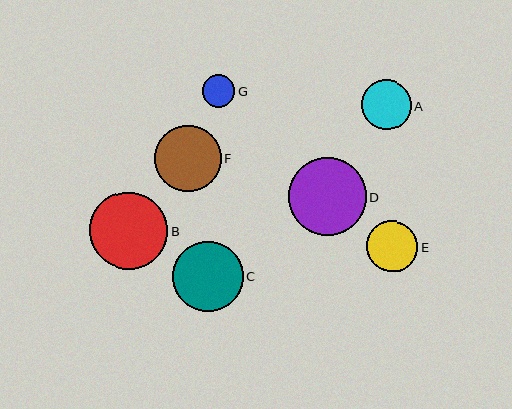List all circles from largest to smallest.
From largest to smallest: B, D, C, F, E, A, G.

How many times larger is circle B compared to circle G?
Circle B is approximately 2.4 times the size of circle G.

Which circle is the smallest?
Circle G is the smallest with a size of approximately 33 pixels.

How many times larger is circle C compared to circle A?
Circle C is approximately 1.4 times the size of circle A.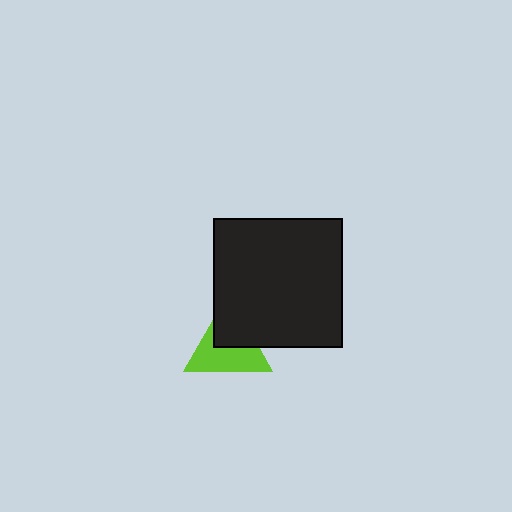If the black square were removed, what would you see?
You would see the complete lime triangle.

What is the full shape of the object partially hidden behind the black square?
The partially hidden object is a lime triangle.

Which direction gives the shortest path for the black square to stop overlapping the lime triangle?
Moving toward the upper-right gives the shortest separation.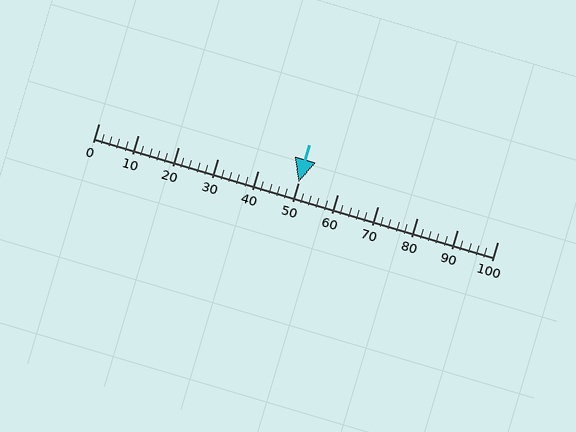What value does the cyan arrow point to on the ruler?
The cyan arrow points to approximately 50.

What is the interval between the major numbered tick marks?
The major tick marks are spaced 10 units apart.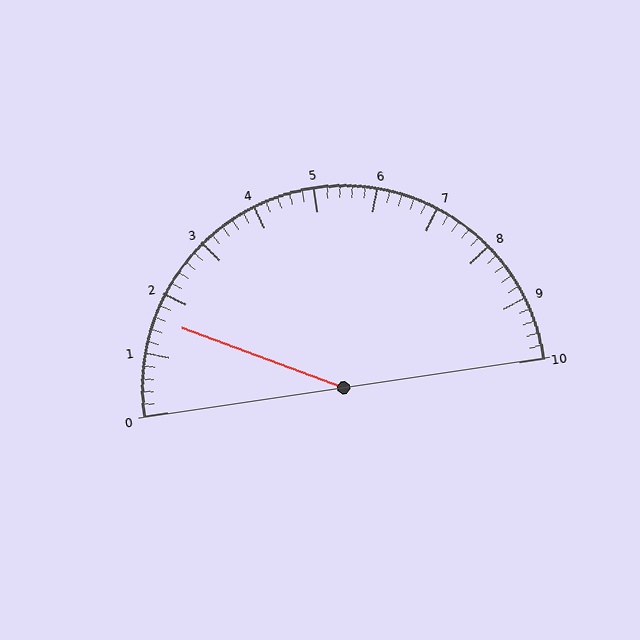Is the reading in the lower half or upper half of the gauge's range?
The reading is in the lower half of the range (0 to 10).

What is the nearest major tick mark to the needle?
The nearest major tick mark is 2.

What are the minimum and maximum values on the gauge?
The gauge ranges from 0 to 10.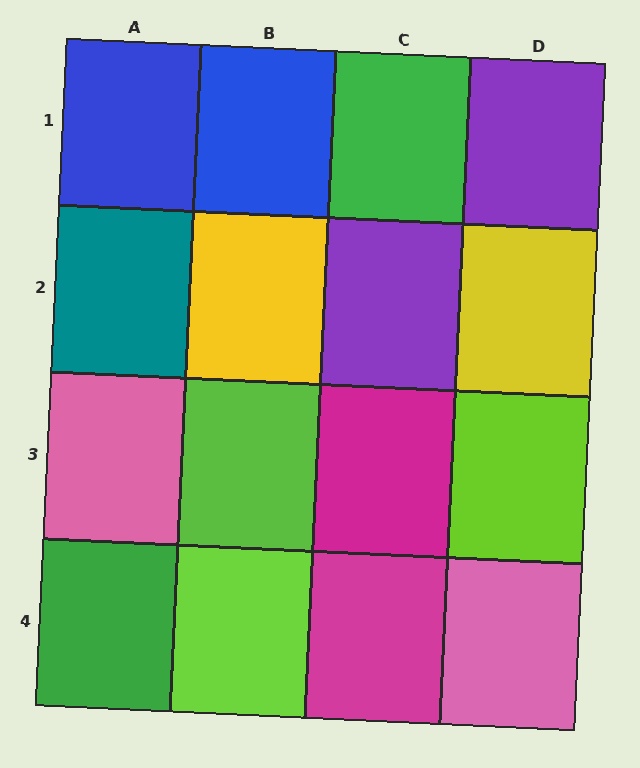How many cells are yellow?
2 cells are yellow.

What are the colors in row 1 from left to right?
Blue, blue, green, purple.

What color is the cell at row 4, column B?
Lime.